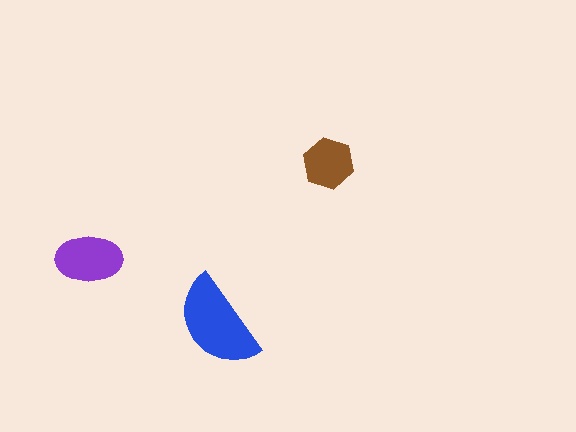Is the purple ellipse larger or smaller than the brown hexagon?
Larger.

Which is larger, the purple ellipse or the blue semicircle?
The blue semicircle.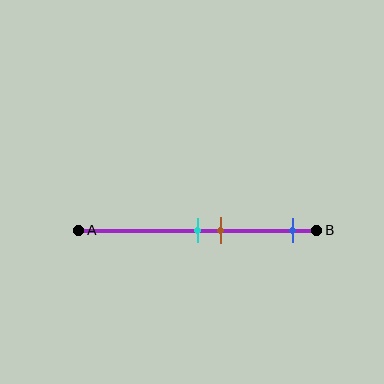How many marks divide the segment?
There are 3 marks dividing the segment.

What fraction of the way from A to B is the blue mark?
The blue mark is approximately 90% (0.9) of the way from A to B.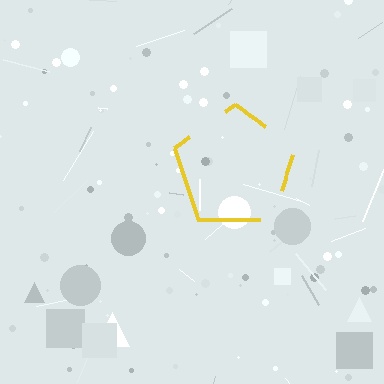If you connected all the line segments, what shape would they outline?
They would outline a pentagon.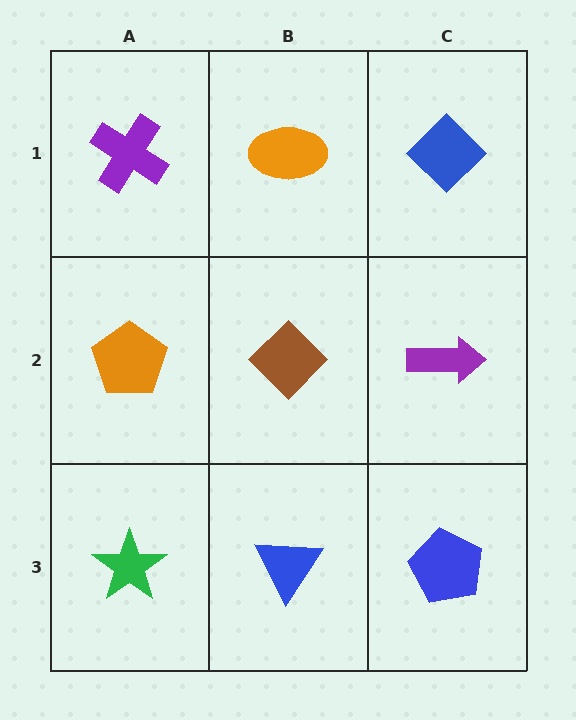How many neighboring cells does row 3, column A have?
2.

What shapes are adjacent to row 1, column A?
An orange pentagon (row 2, column A), an orange ellipse (row 1, column B).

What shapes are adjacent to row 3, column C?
A purple arrow (row 2, column C), a blue triangle (row 3, column B).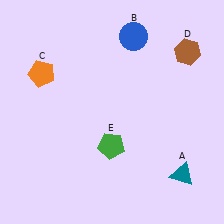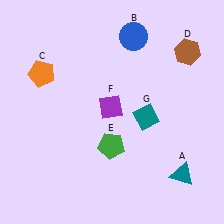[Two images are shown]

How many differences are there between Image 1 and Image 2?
There are 2 differences between the two images.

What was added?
A purple diamond (F), a teal diamond (G) were added in Image 2.